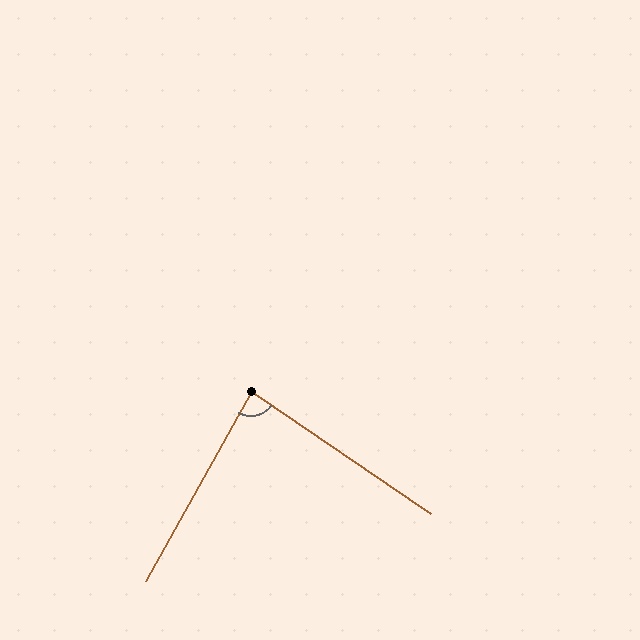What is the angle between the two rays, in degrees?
Approximately 85 degrees.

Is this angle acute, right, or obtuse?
It is acute.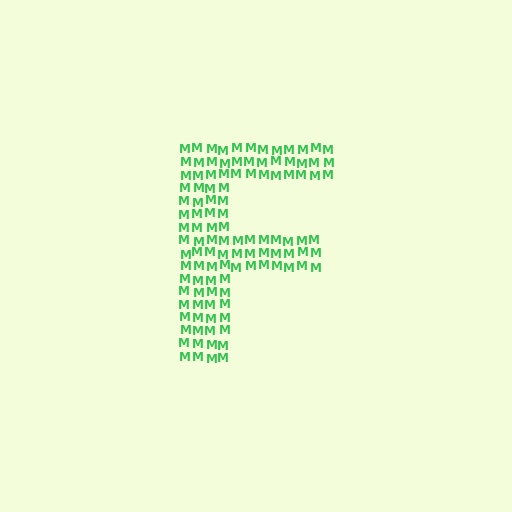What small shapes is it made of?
It is made of small letter M's.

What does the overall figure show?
The overall figure shows the letter F.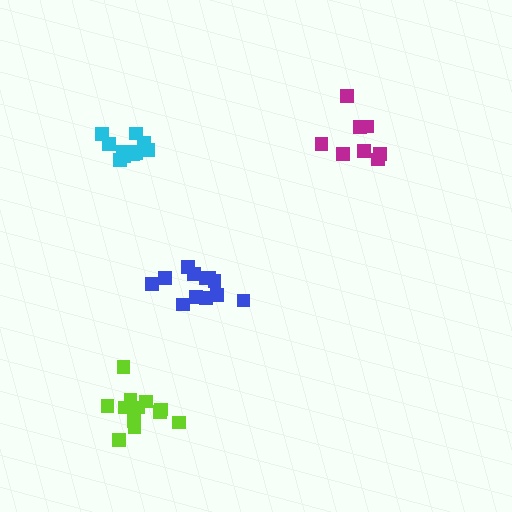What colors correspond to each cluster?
The clusters are colored: blue, magenta, cyan, lime.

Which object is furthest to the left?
The lime cluster is leftmost.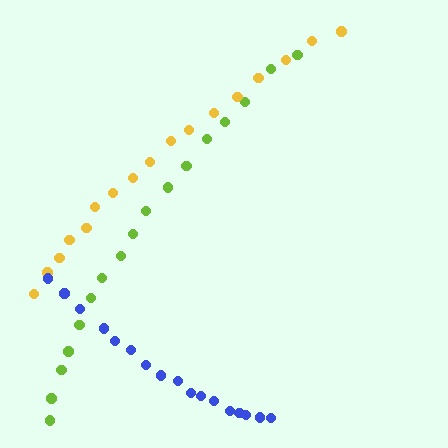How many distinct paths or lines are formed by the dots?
There are 3 distinct paths.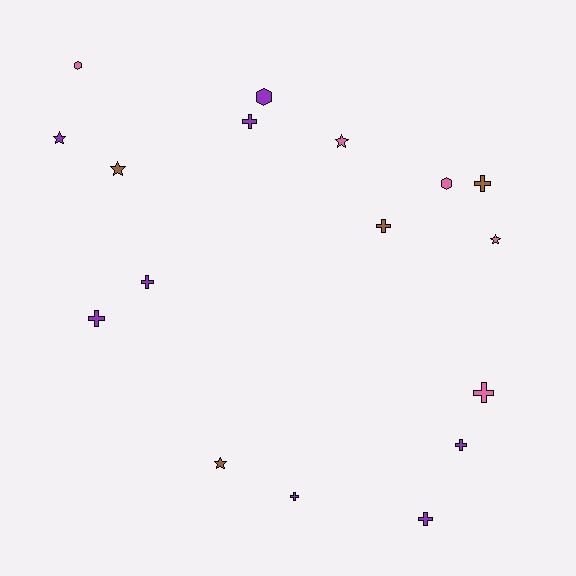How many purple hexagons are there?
There is 1 purple hexagon.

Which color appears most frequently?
Purple, with 8 objects.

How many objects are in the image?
There are 17 objects.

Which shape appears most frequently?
Cross, with 9 objects.